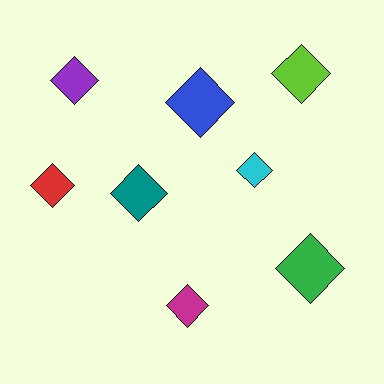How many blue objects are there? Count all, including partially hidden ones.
There is 1 blue object.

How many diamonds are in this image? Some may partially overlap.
There are 8 diamonds.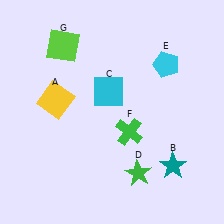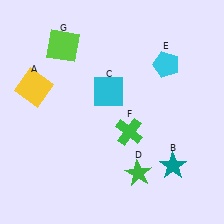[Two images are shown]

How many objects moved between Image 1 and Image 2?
1 object moved between the two images.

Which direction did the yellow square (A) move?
The yellow square (A) moved left.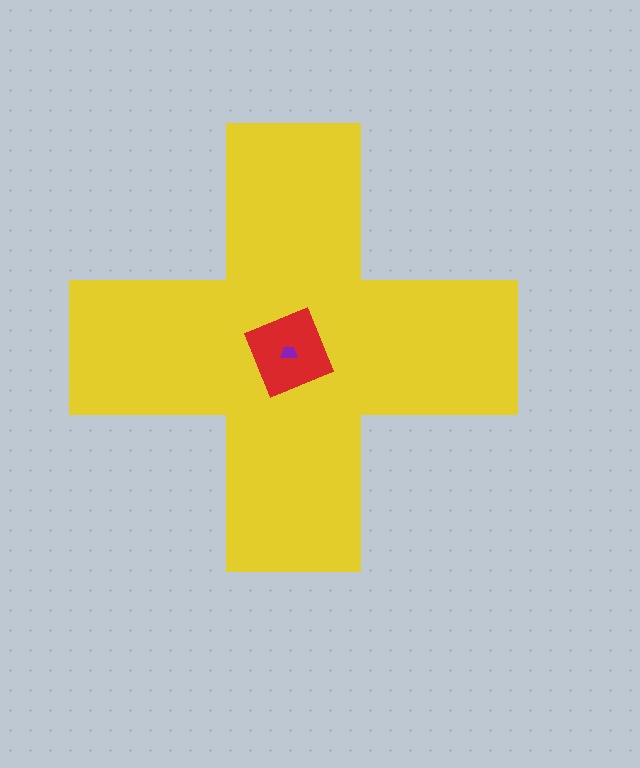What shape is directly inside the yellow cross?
The red square.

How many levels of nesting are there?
3.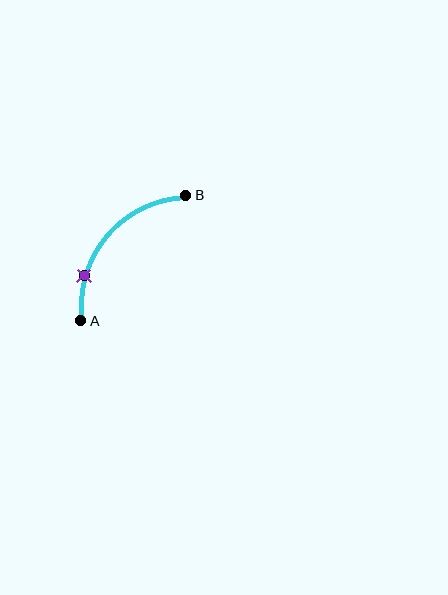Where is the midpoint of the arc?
The arc midpoint is the point on the curve farthest from the straight line joining A and B. It sits above and to the left of that line.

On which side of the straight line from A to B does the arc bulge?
The arc bulges above and to the left of the straight line connecting A and B.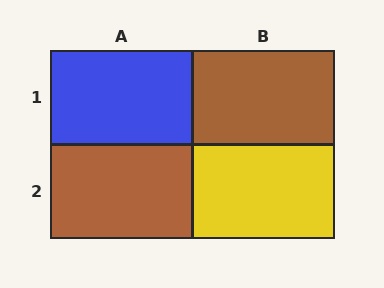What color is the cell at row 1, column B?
Brown.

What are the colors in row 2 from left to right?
Brown, yellow.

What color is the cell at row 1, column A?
Blue.